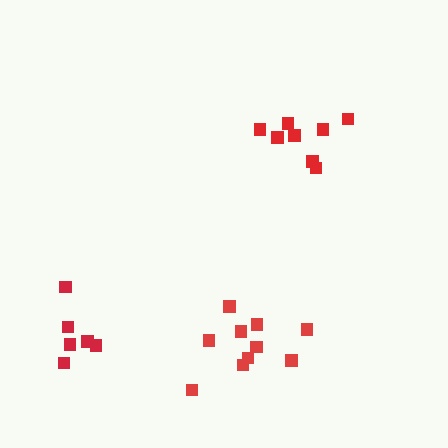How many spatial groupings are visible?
There are 3 spatial groupings.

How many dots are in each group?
Group 1: 8 dots, Group 2: 10 dots, Group 3: 6 dots (24 total).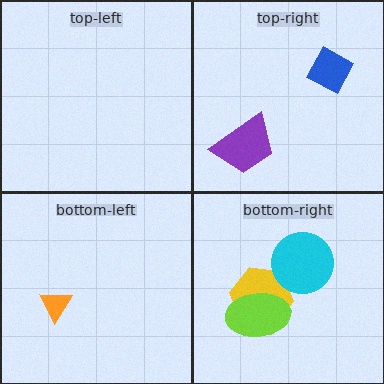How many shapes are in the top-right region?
2.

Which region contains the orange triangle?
The bottom-left region.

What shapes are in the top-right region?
The purple trapezoid, the blue diamond.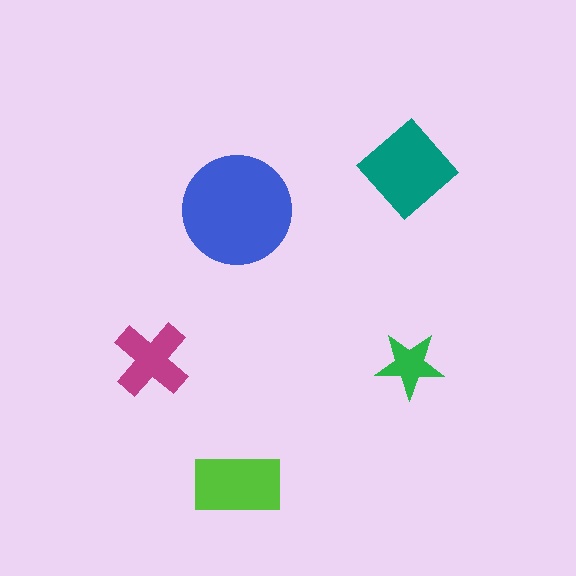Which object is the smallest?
The green star.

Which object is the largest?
The blue circle.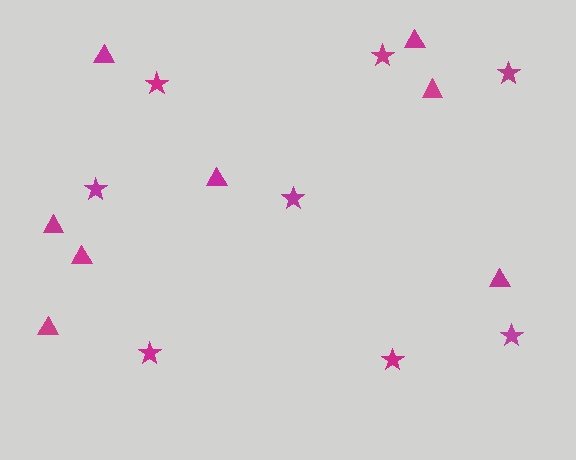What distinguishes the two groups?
There are 2 groups: one group of triangles (8) and one group of stars (8).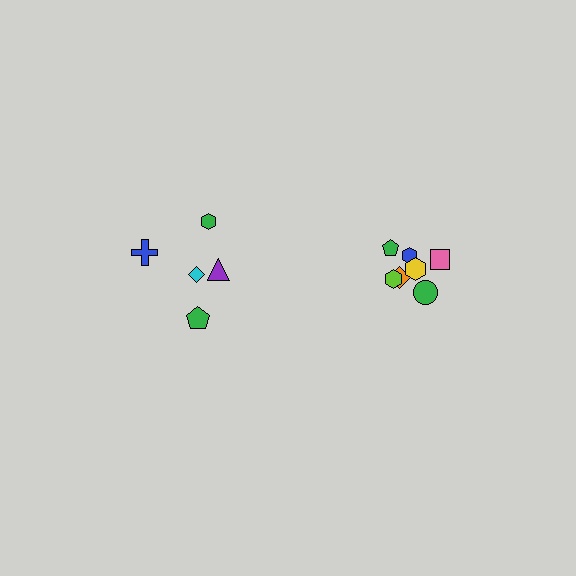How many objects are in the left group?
There are 5 objects.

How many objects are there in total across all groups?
There are 12 objects.